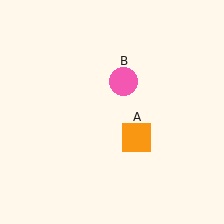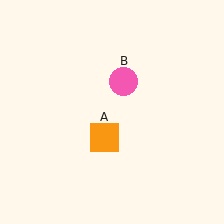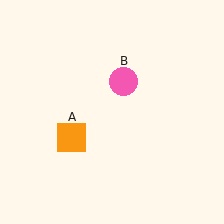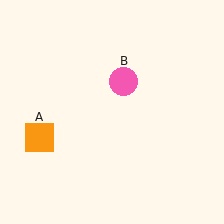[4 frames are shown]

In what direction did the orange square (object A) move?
The orange square (object A) moved left.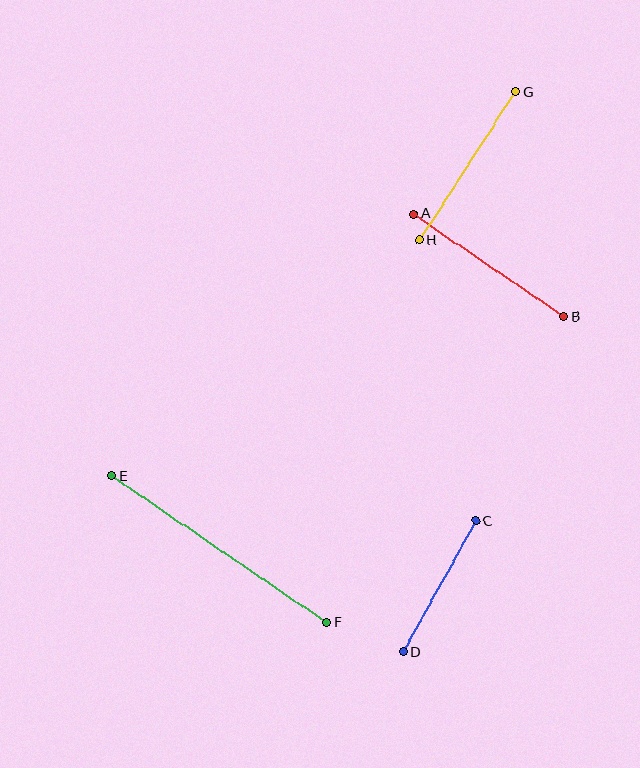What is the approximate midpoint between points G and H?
The midpoint is at approximately (468, 166) pixels.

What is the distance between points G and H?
The distance is approximately 176 pixels.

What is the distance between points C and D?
The distance is approximately 149 pixels.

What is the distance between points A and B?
The distance is approximately 182 pixels.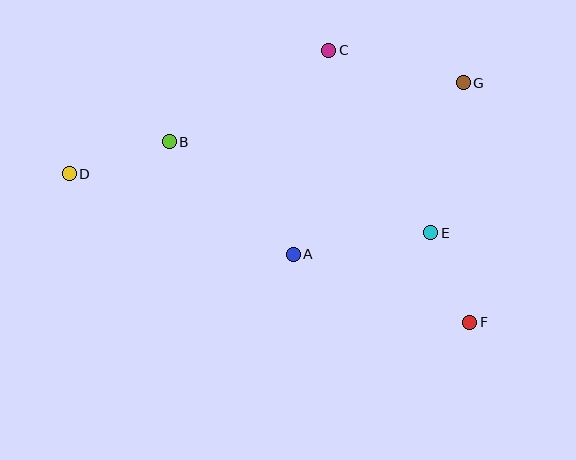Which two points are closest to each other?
Points E and F are closest to each other.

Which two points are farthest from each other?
Points D and F are farthest from each other.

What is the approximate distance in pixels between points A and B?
The distance between A and B is approximately 167 pixels.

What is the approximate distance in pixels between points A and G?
The distance between A and G is approximately 242 pixels.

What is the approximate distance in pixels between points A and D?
The distance between A and D is approximately 238 pixels.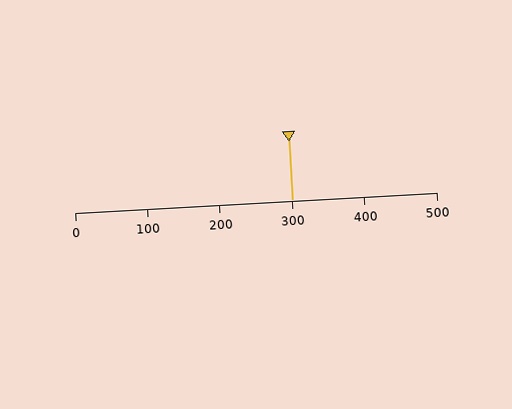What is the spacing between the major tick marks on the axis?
The major ticks are spaced 100 apart.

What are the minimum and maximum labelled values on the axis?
The axis runs from 0 to 500.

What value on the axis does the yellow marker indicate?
The marker indicates approximately 300.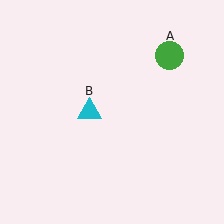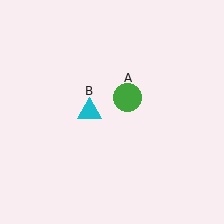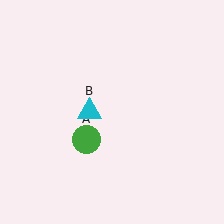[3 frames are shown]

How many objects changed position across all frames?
1 object changed position: green circle (object A).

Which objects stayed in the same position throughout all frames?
Cyan triangle (object B) remained stationary.